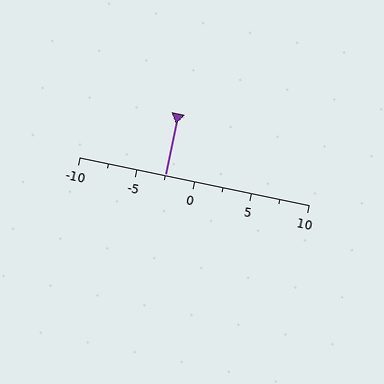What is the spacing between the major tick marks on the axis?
The major ticks are spaced 5 apart.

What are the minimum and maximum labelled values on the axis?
The axis runs from -10 to 10.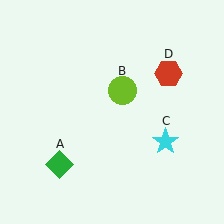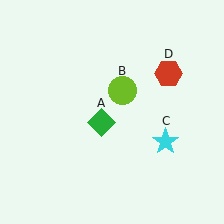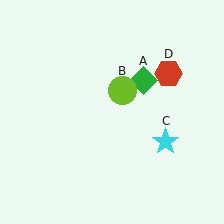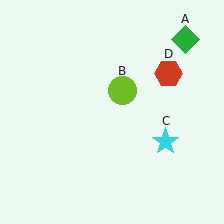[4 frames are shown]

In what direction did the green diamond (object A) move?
The green diamond (object A) moved up and to the right.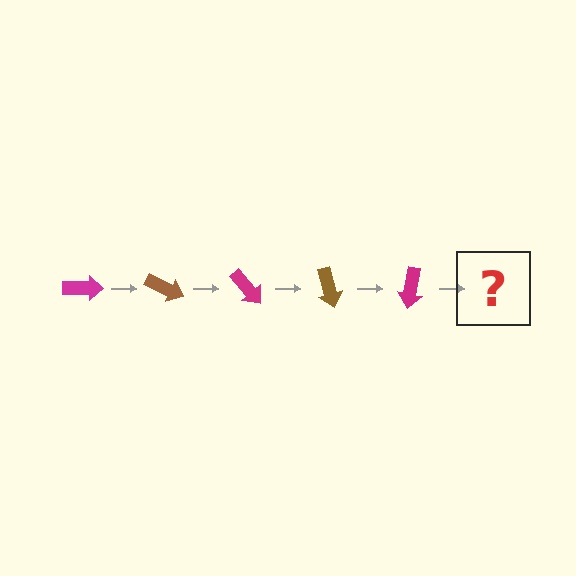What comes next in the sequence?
The next element should be a brown arrow, rotated 125 degrees from the start.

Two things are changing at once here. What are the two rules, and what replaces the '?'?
The two rules are that it rotates 25 degrees each step and the color cycles through magenta and brown. The '?' should be a brown arrow, rotated 125 degrees from the start.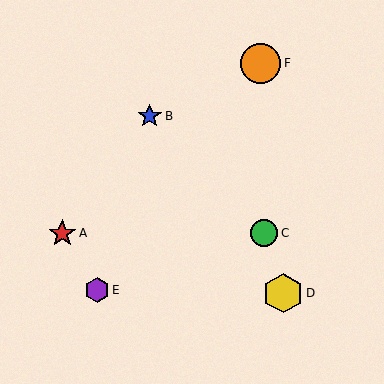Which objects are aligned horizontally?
Objects A, C are aligned horizontally.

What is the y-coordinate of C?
Object C is at y≈233.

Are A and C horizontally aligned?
Yes, both are at y≈233.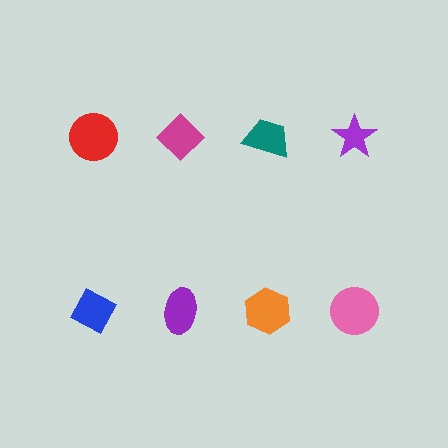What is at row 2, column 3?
An orange hexagon.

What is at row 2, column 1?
A blue diamond.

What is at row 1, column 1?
A red circle.